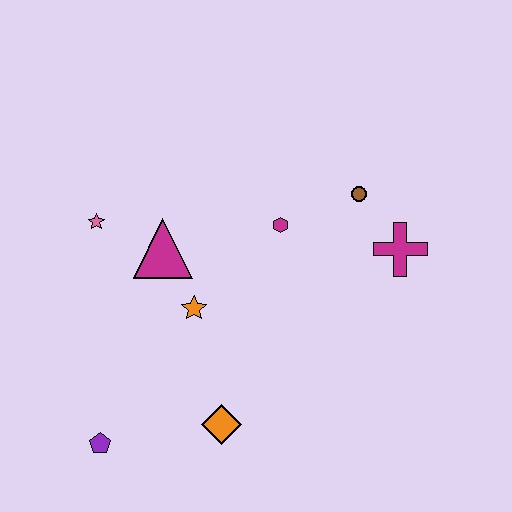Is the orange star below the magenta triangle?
Yes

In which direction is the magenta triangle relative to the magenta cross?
The magenta triangle is to the left of the magenta cross.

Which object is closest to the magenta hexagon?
The brown circle is closest to the magenta hexagon.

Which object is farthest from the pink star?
The magenta cross is farthest from the pink star.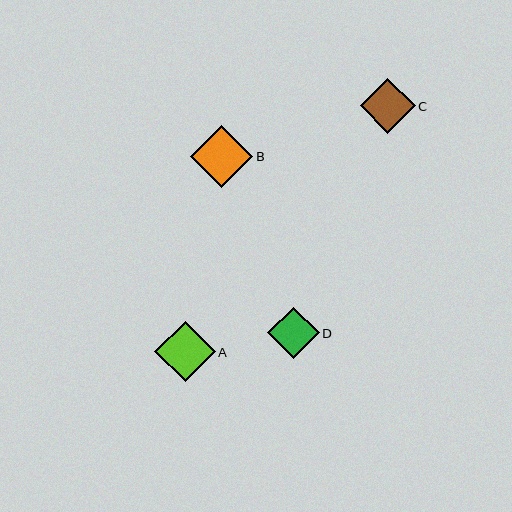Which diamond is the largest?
Diamond B is the largest with a size of approximately 62 pixels.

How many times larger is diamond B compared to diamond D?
Diamond B is approximately 1.2 times the size of diamond D.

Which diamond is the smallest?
Diamond D is the smallest with a size of approximately 51 pixels.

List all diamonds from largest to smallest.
From largest to smallest: B, A, C, D.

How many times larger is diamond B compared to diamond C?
Diamond B is approximately 1.1 times the size of diamond C.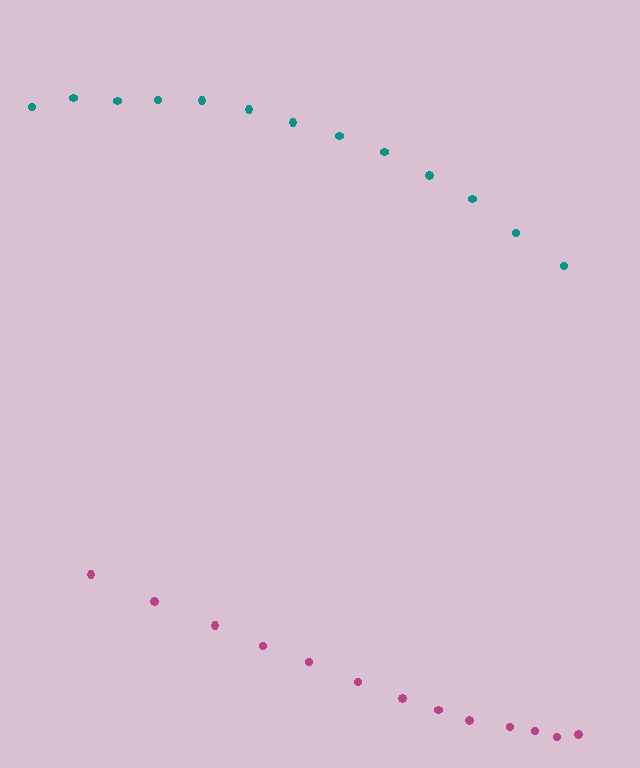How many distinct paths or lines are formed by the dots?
There are 2 distinct paths.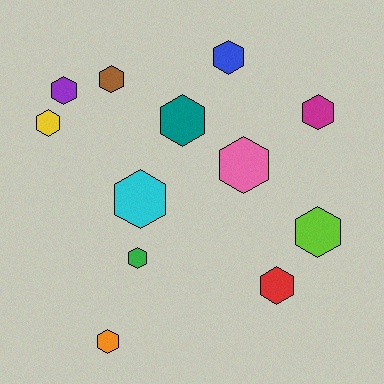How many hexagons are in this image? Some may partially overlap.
There are 12 hexagons.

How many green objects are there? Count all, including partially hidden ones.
There is 1 green object.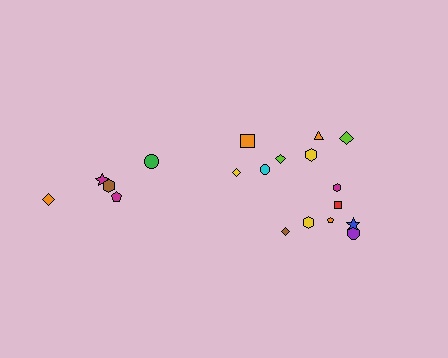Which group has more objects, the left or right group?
The right group.